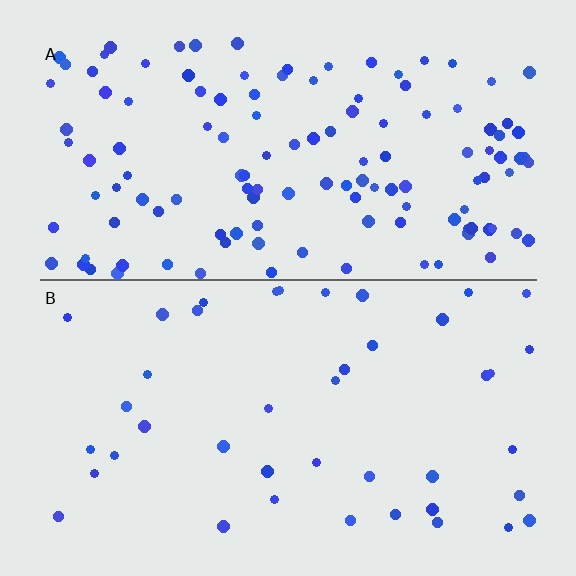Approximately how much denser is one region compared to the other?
Approximately 3.0× — region A over region B.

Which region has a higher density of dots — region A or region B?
A (the top).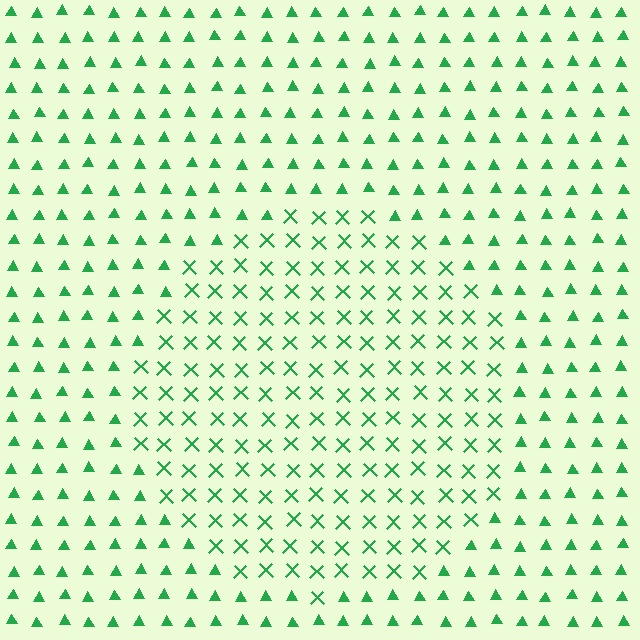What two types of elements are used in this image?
The image uses X marks inside the circle region and triangles outside it.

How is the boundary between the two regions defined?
The boundary is defined by a change in element shape: X marks inside vs. triangles outside. All elements share the same color and spacing.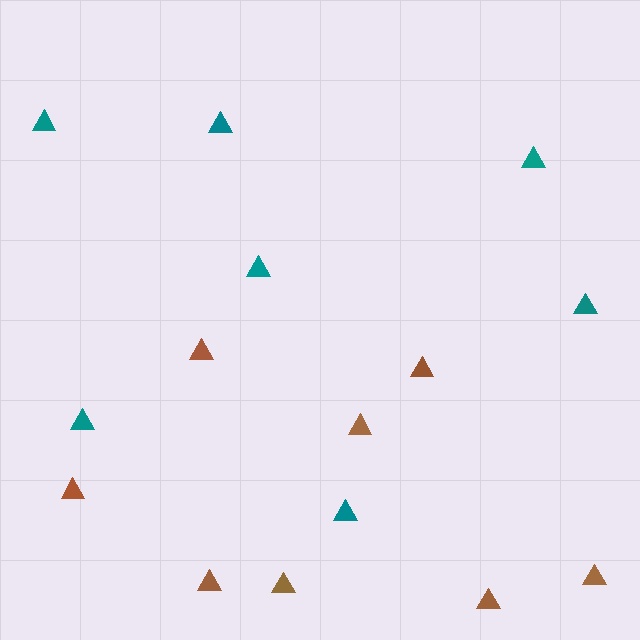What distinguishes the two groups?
There are 2 groups: one group of brown triangles (8) and one group of teal triangles (7).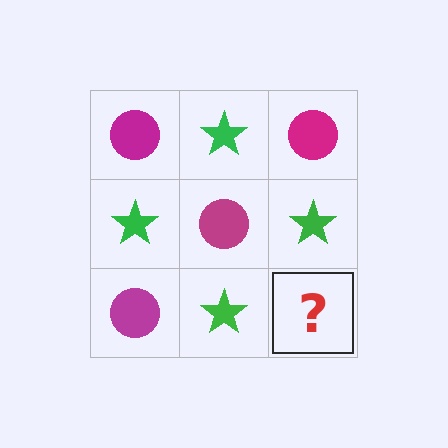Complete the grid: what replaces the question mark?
The question mark should be replaced with a magenta circle.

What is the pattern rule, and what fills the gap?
The rule is that it alternates magenta circle and green star in a checkerboard pattern. The gap should be filled with a magenta circle.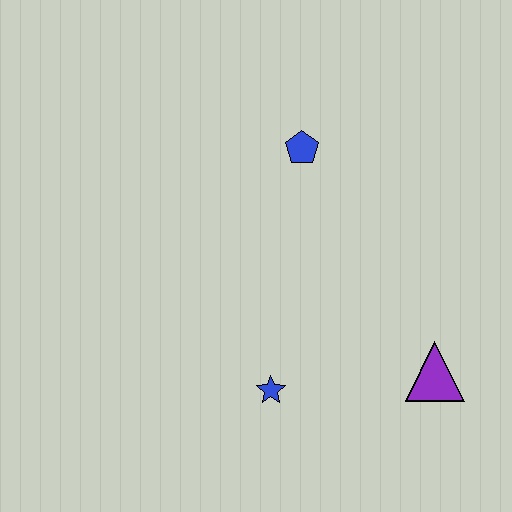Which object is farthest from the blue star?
The blue pentagon is farthest from the blue star.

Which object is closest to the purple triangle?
The blue star is closest to the purple triangle.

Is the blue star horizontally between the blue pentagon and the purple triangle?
No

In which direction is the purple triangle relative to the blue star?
The purple triangle is to the right of the blue star.